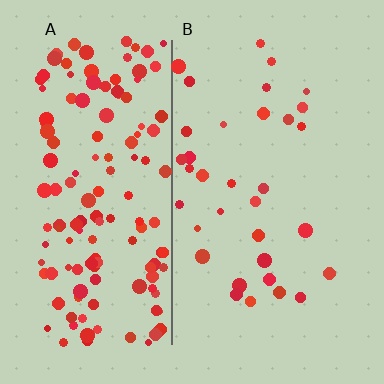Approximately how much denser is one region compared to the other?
Approximately 4.3× — region A over region B.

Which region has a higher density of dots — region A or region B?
A (the left).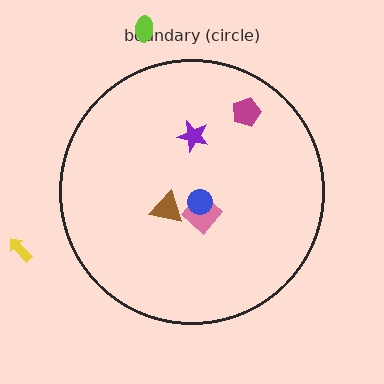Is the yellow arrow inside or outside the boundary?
Outside.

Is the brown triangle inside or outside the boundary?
Inside.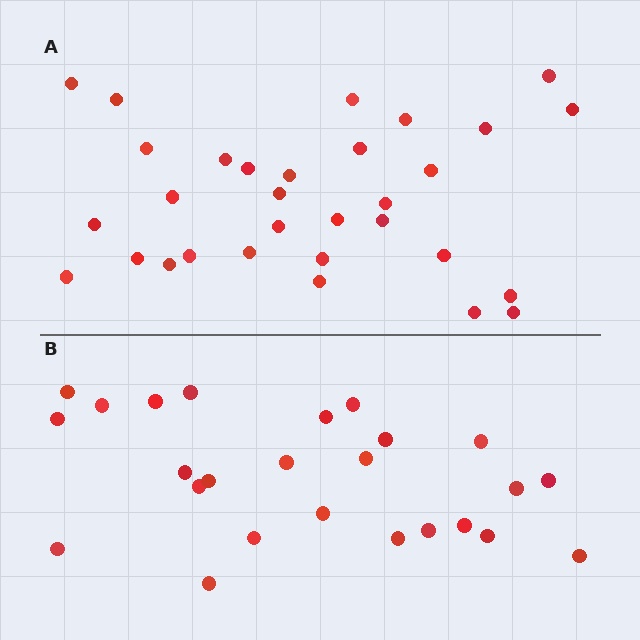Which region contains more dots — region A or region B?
Region A (the top region) has more dots.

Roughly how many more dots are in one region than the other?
Region A has about 6 more dots than region B.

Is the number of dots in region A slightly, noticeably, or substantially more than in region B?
Region A has only slightly more — the two regions are fairly close. The ratio is roughly 1.2 to 1.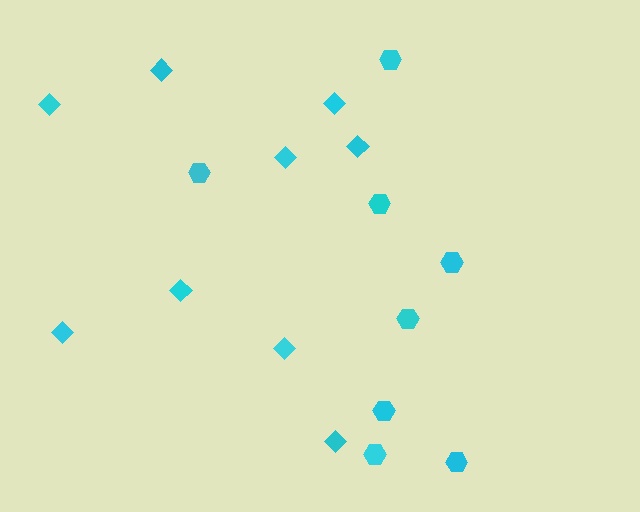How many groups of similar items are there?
There are 2 groups: one group of diamonds (9) and one group of hexagons (8).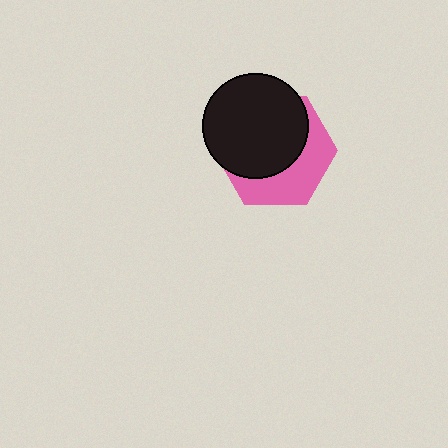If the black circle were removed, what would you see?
You would see the complete pink hexagon.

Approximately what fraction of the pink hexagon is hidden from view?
Roughly 60% of the pink hexagon is hidden behind the black circle.